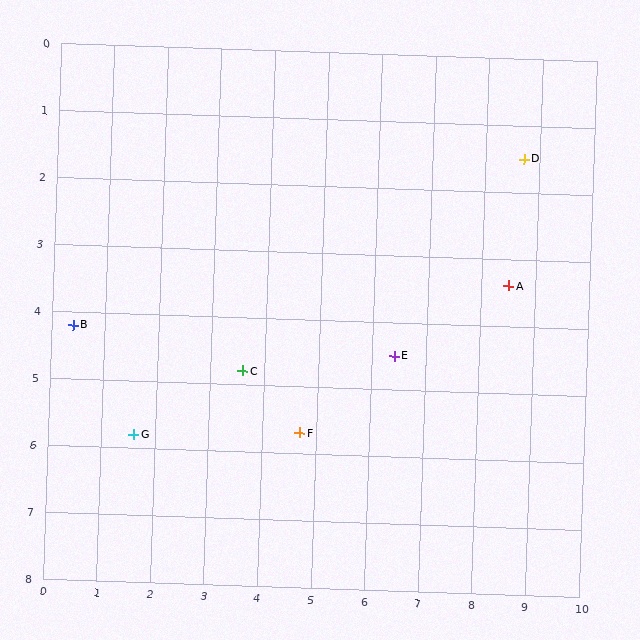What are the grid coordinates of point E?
Point E is at approximately (6.4, 4.5).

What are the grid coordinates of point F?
Point F is at approximately (4.7, 5.7).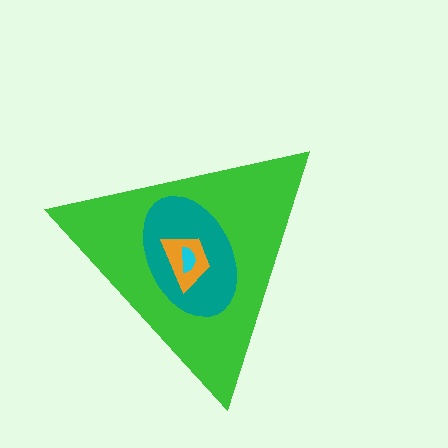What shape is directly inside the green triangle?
The teal ellipse.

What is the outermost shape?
The green triangle.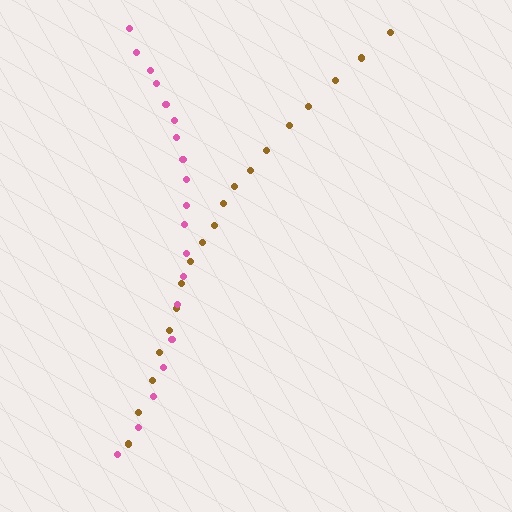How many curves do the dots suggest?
There are 2 distinct paths.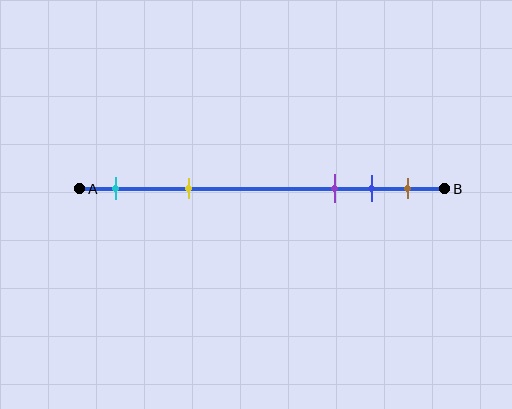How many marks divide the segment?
There are 5 marks dividing the segment.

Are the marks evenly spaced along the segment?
No, the marks are not evenly spaced.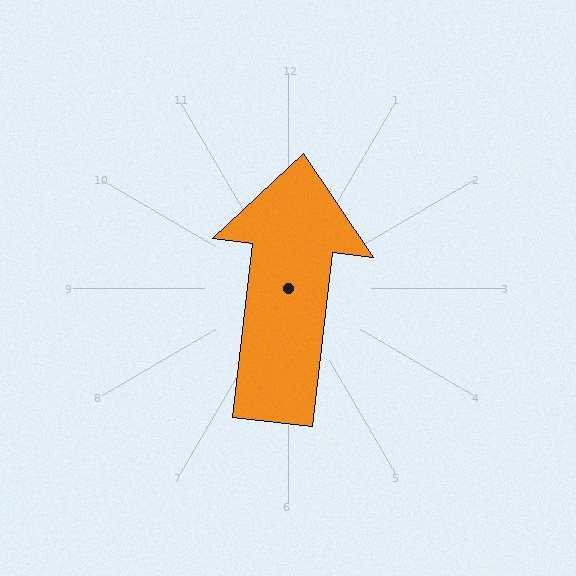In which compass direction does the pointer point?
North.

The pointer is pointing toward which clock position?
Roughly 12 o'clock.